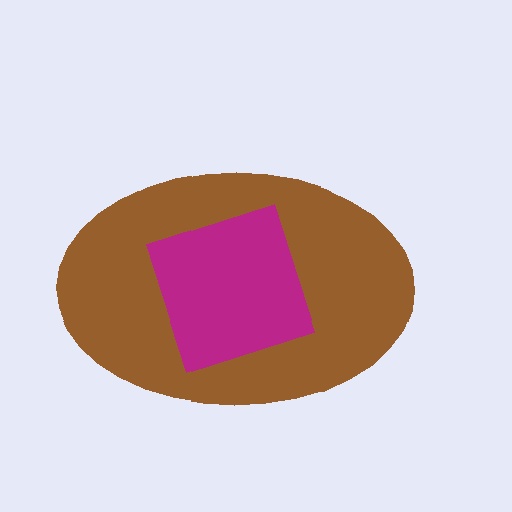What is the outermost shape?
The brown ellipse.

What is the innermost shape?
The magenta diamond.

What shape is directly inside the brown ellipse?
The magenta diamond.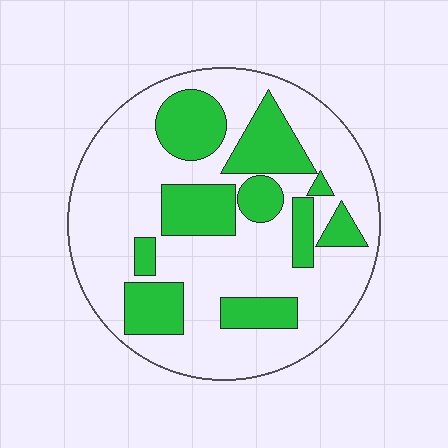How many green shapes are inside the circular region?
10.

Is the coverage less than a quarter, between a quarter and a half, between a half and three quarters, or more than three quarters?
Between a quarter and a half.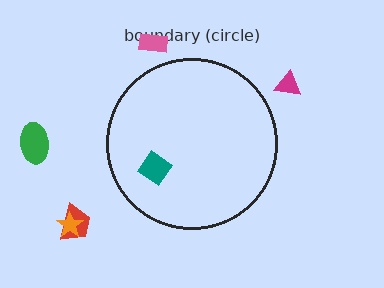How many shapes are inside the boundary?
1 inside, 5 outside.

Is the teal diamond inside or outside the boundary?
Inside.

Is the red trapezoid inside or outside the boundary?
Outside.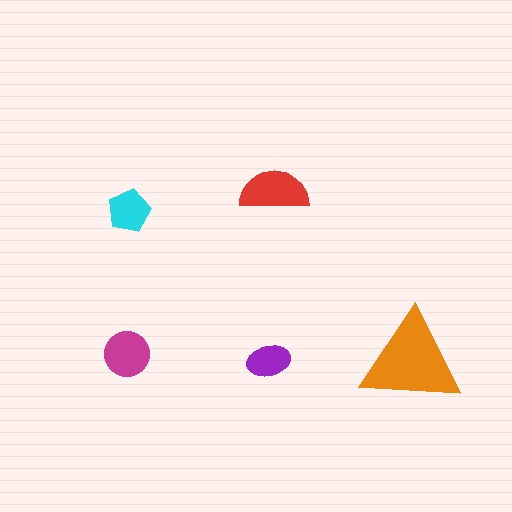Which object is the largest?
The orange triangle.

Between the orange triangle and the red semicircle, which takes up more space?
The orange triangle.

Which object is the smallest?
The purple ellipse.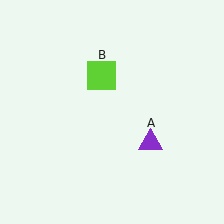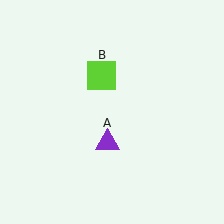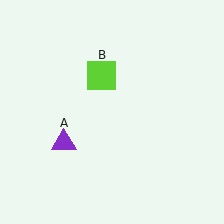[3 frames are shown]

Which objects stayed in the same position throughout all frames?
Lime square (object B) remained stationary.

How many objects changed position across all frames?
1 object changed position: purple triangle (object A).